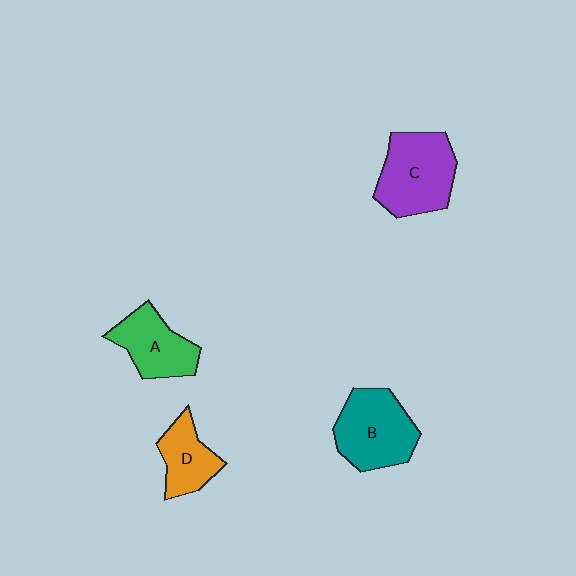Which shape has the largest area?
Shape C (purple).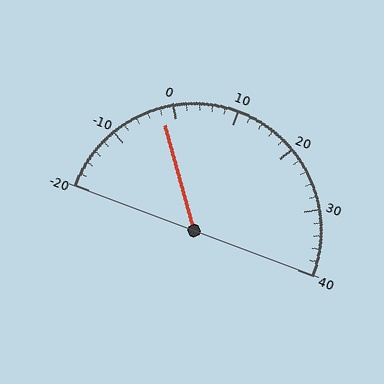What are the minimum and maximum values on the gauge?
The gauge ranges from -20 to 40.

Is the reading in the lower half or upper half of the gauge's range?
The reading is in the lower half of the range (-20 to 40).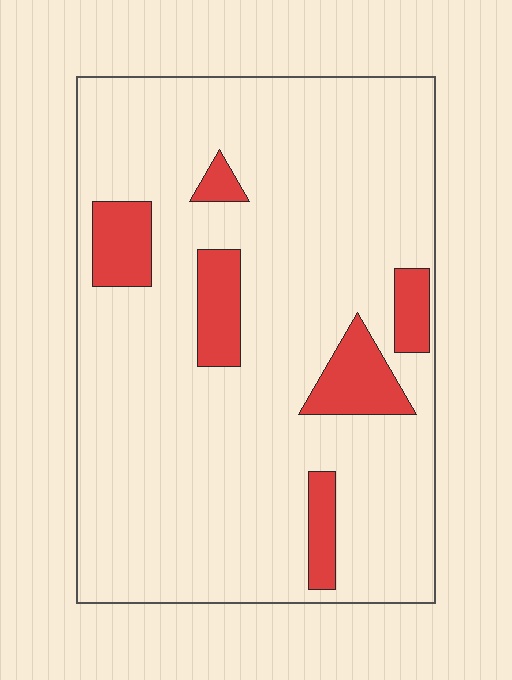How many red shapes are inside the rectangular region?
6.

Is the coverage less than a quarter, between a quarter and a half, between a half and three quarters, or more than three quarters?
Less than a quarter.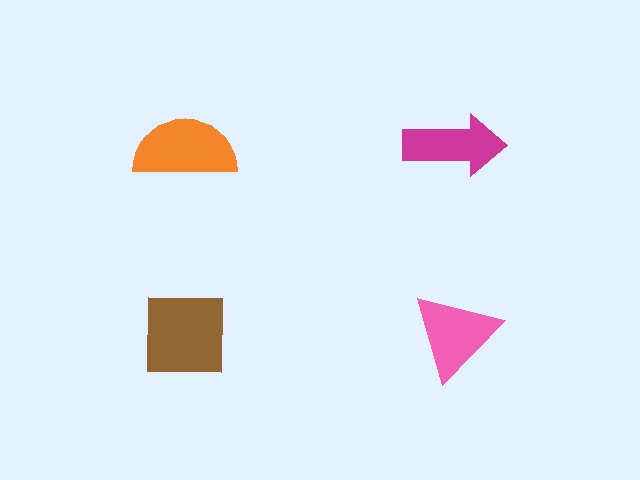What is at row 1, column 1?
An orange semicircle.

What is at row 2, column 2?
A pink triangle.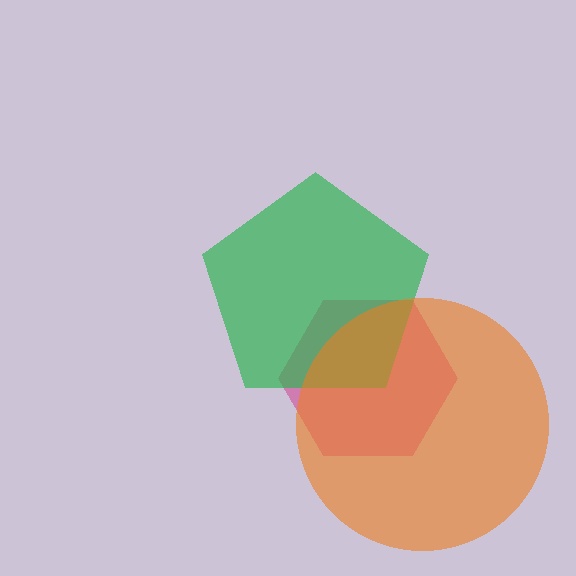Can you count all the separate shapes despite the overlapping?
Yes, there are 3 separate shapes.